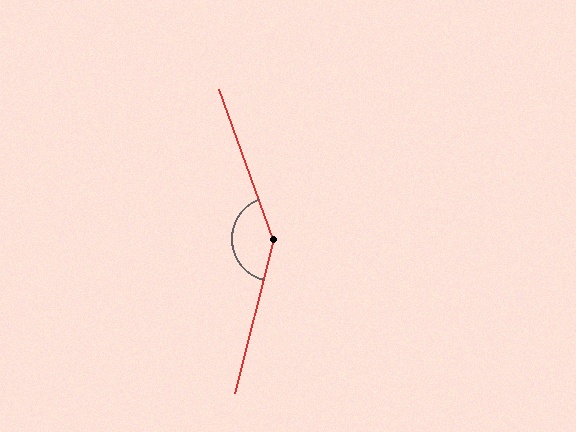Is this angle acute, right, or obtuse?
It is obtuse.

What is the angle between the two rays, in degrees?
Approximately 146 degrees.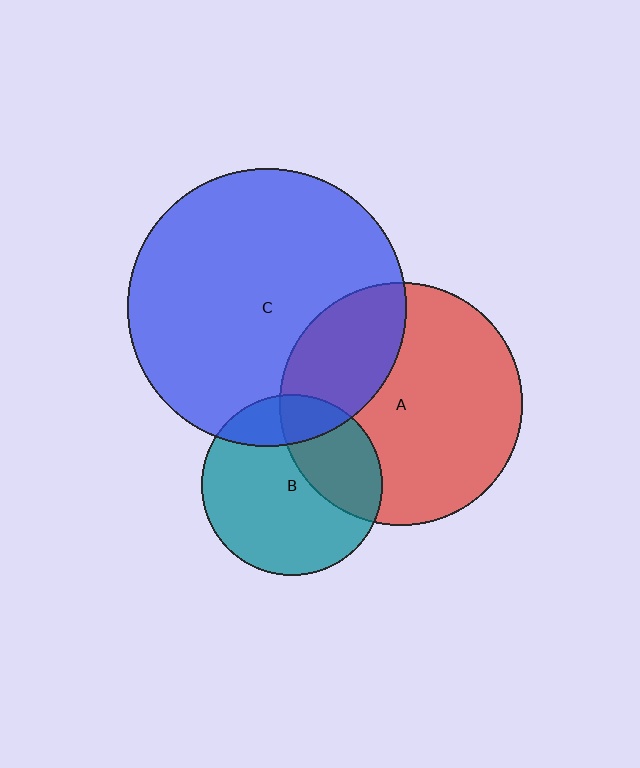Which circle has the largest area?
Circle C (blue).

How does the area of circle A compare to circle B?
Approximately 1.8 times.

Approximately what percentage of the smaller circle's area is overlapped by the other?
Approximately 20%.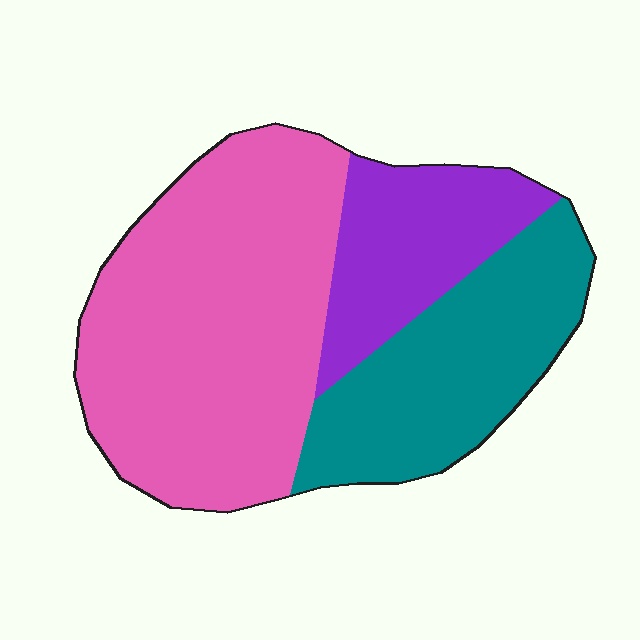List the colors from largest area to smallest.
From largest to smallest: pink, teal, purple.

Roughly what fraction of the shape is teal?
Teal covers roughly 30% of the shape.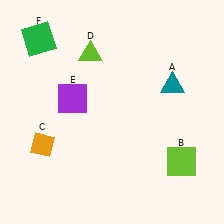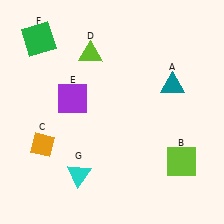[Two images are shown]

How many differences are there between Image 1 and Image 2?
There is 1 difference between the two images.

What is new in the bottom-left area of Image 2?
A cyan triangle (G) was added in the bottom-left area of Image 2.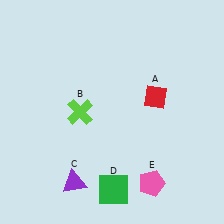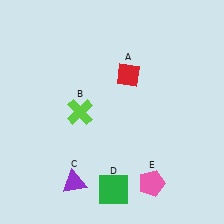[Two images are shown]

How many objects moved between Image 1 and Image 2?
1 object moved between the two images.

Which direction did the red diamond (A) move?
The red diamond (A) moved left.